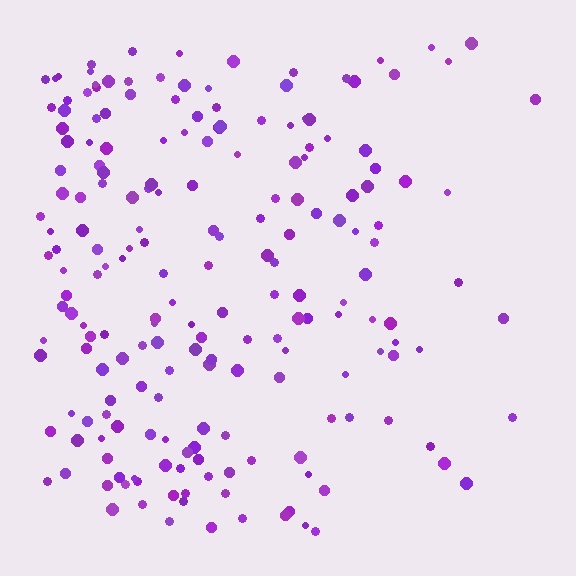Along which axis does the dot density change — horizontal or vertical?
Horizontal.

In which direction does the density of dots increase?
From right to left, with the left side densest.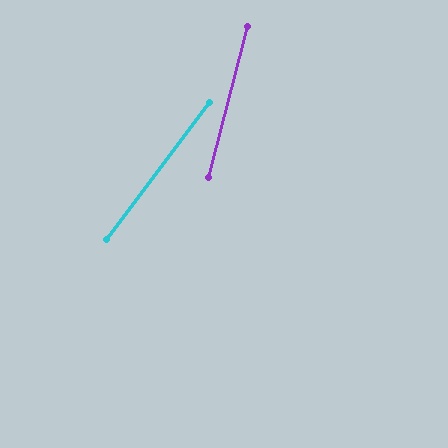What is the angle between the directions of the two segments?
Approximately 22 degrees.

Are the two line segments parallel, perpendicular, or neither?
Neither parallel nor perpendicular — they differ by about 22°.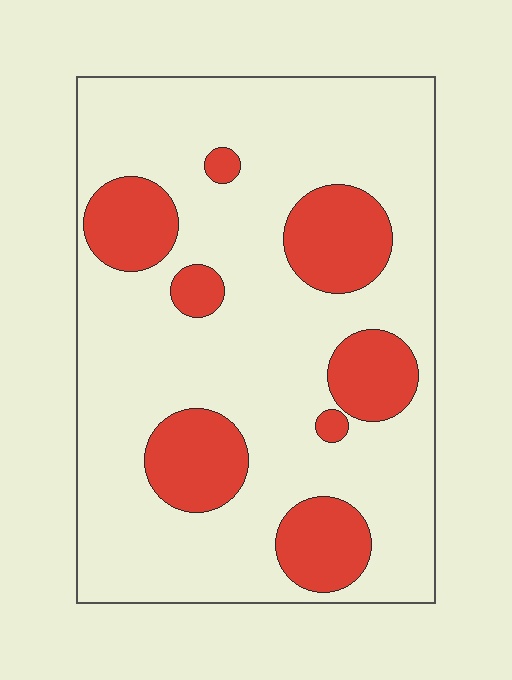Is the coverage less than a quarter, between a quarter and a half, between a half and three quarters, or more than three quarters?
Less than a quarter.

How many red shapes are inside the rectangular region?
8.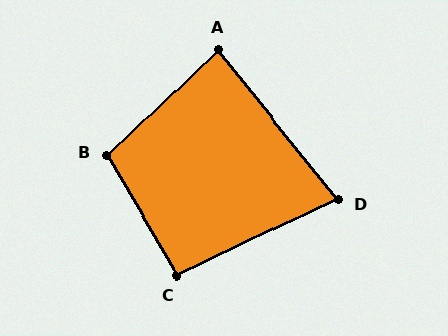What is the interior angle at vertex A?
Approximately 85 degrees (approximately right).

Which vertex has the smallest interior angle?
D, at approximately 77 degrees.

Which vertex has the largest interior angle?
B, at approximately 103 degrees.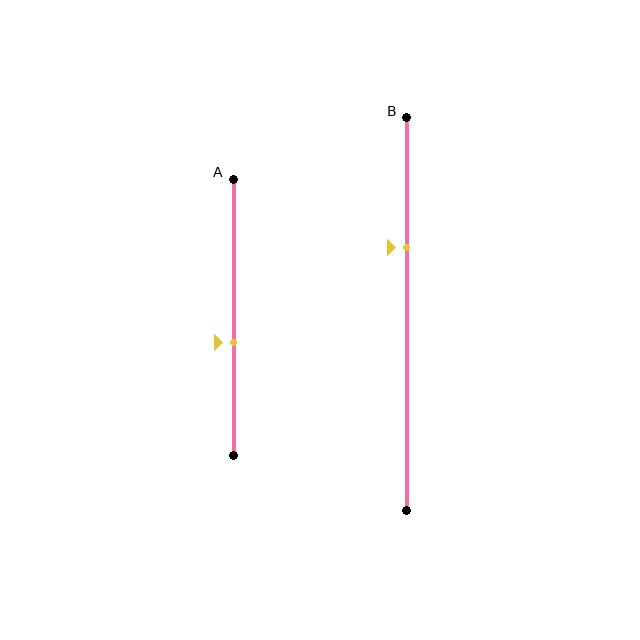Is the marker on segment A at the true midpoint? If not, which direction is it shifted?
No, the marker on segment A is shifted downward by about 9% of the segment length.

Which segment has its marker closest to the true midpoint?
Segment A has its marker closest to the true midpoint.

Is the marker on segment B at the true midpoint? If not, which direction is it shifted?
No, the marker on segment B is shifted upward by about 17% of the segment length.